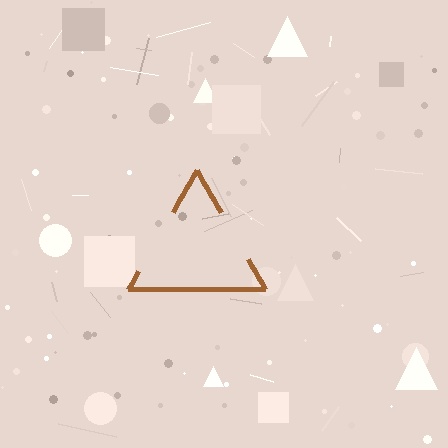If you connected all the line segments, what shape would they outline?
They would outline a triangle.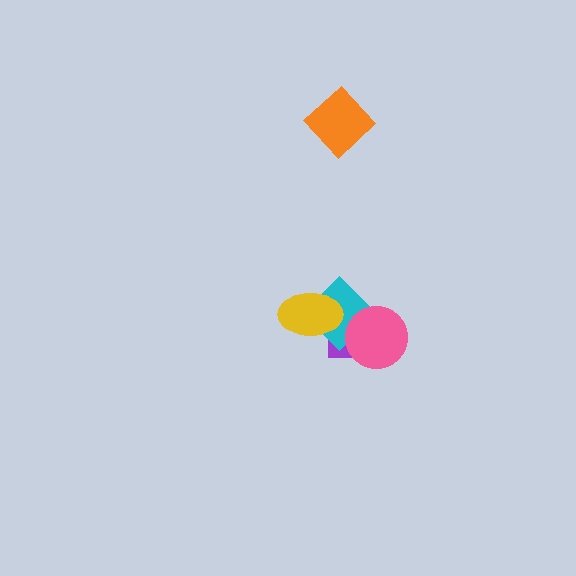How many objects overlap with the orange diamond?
0 objects overlap with the orange diamond.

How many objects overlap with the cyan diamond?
3 objects overlap with the cyan diamond.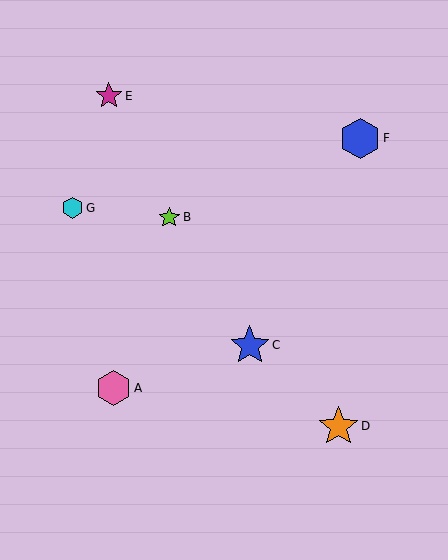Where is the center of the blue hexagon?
The center of the blue hexagon is at (360, 138).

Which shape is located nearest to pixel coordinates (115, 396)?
The pink hexagon (labeled A) at (114, 388) is nearest to that location.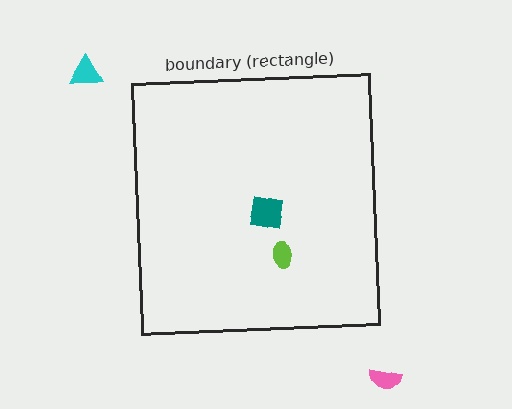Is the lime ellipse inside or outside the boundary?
Inside.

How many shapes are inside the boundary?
2 inside, 2 outside.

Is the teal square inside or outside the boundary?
Inside.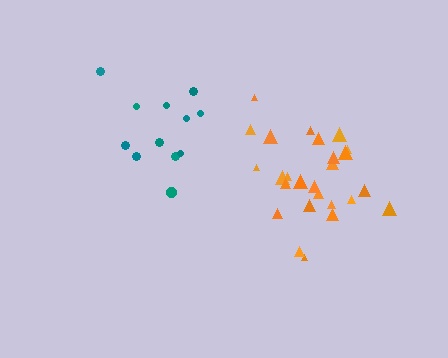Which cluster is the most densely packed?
Orange.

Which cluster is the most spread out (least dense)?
Teal.